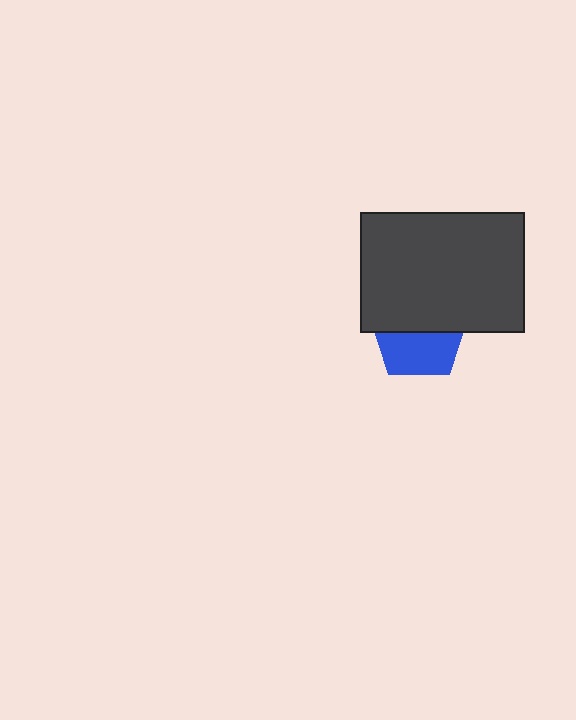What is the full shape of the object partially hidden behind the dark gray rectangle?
The partially hidden object is a blue pentagon.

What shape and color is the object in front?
The object in front is a dark gray rectangle.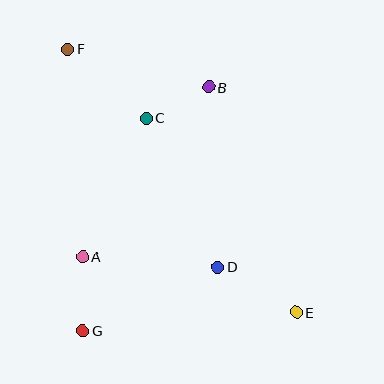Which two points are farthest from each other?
Points E and F are farthest from each other.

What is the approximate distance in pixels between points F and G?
The distance between F and G is approximately 282 pixels.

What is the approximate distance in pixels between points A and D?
The distance between A and D is approximately 136 pixels.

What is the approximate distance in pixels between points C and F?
The distance between C and F is approximately 104 pixels.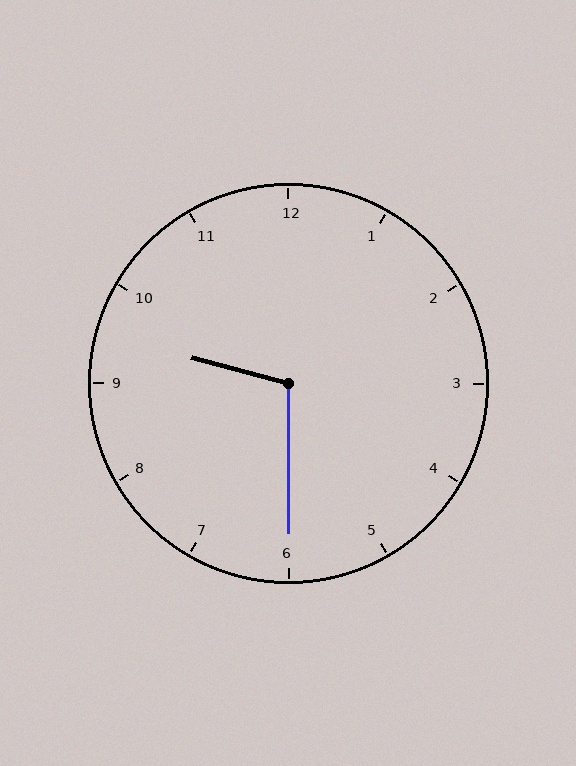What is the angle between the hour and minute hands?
Approximately 105 degrees.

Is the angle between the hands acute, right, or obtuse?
It is obtuse.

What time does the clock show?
9:30.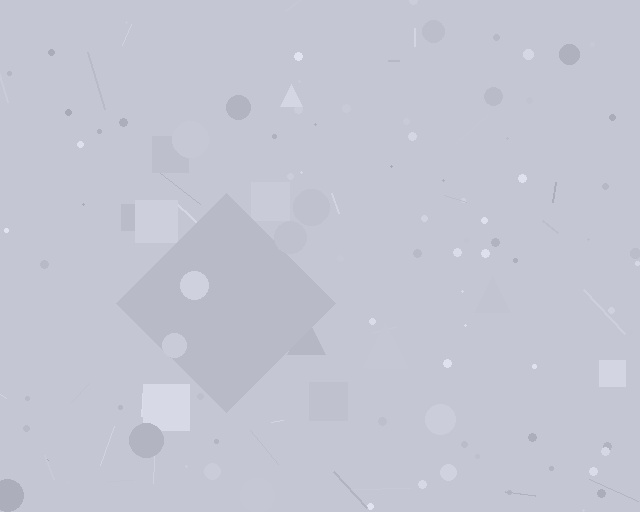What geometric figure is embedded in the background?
A diamond is embedded in the background.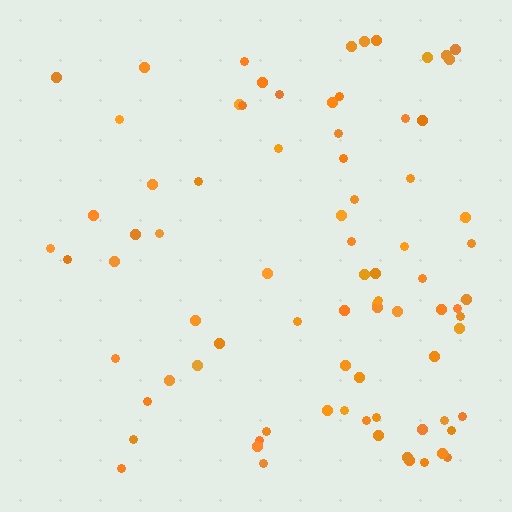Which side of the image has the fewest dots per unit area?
The left.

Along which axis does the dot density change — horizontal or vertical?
Horizontal.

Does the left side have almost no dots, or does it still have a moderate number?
Still a moderate number, just noticeably fewer than the right.